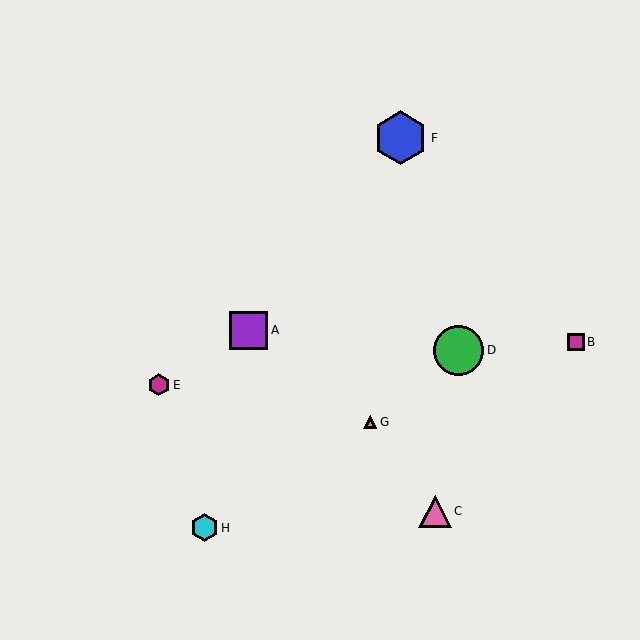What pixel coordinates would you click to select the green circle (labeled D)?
Click at (458, 350) to select the green circle D.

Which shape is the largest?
The blue hexagon (labeled F) is the largest.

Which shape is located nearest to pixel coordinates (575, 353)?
The magenta square (labeled B) at (576, 342) is nearest to that location.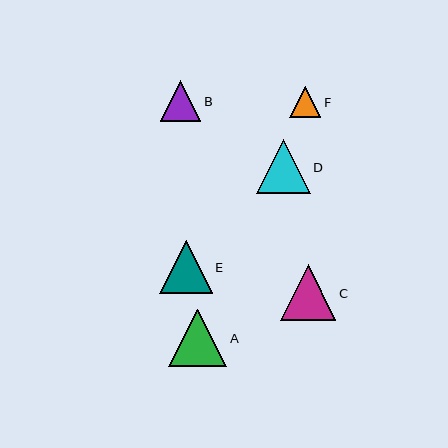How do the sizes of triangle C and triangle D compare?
Triangle C and triangle D are approximately the same size.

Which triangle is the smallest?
Triangle F is the smallest with a size of approximately 31 pixels.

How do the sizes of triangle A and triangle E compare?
Triangle A and triangle E are approximately the same size.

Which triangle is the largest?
Triangle A is the largest with a size of approximately 58 pixels.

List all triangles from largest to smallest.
From largest to smallest: A, C, D, E, B, F.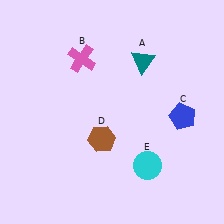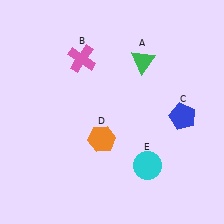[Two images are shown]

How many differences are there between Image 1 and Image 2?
There are 2 differences between the two images.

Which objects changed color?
A changed from teal to green. D changed from brown to orange.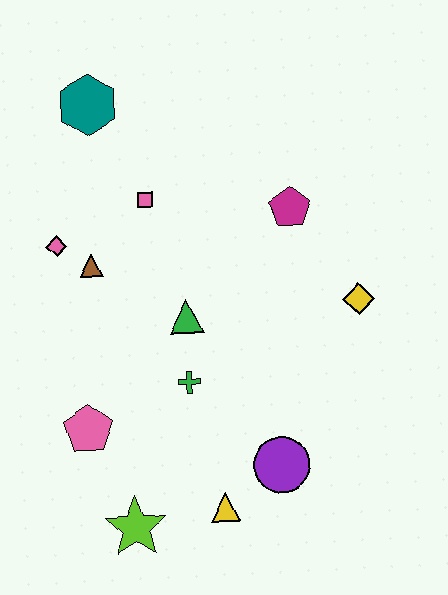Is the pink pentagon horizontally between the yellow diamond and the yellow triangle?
No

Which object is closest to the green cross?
The green triangle is closest to the green cross.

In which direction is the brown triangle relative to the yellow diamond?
The brown triangle is to the left of the yellow diamond.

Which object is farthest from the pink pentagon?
The teal hexagon is farthest from the pink pentagon.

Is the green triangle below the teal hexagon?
Yes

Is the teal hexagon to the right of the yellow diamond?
No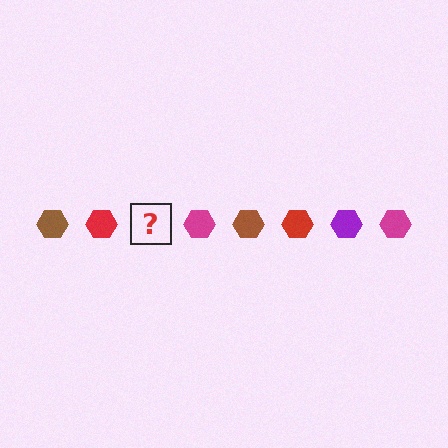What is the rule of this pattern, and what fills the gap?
The rule is that the pattern cycles through brown, red, purple, magenta hexagons. The gap should be filled with a purple hexagon.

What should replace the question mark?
The question mark should be replaced with a purple hexagon.